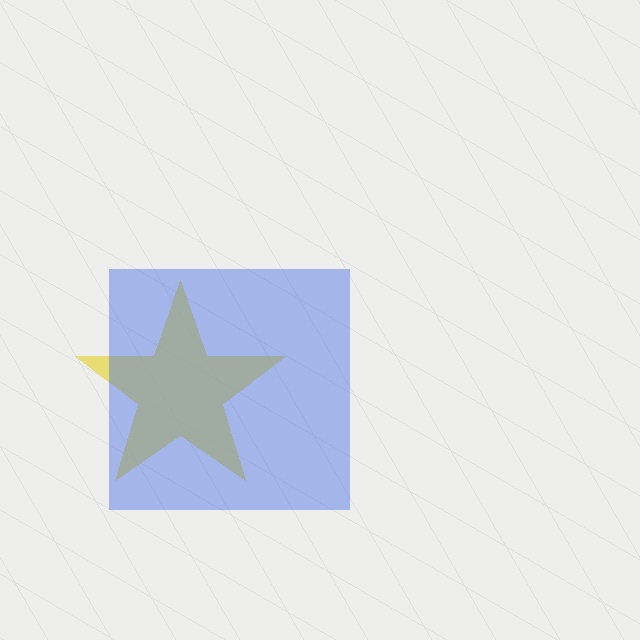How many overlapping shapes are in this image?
There are 2 overlapping shapes in the image.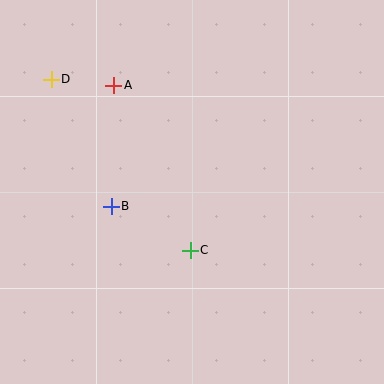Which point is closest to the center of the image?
Point C at (190, 250) is closest to the center.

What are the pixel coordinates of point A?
Point A is at (114, 85).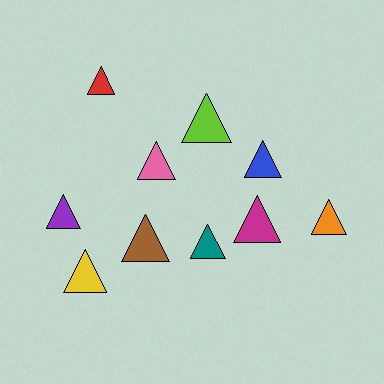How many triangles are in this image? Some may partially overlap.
There are 10 triangles.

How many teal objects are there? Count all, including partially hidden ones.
There is 1 teal object.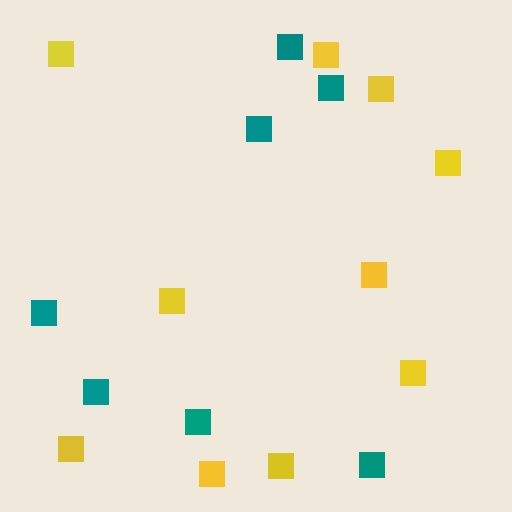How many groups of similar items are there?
There are 2 groups: one group of yellow squares (10) and one group of teal squares (7).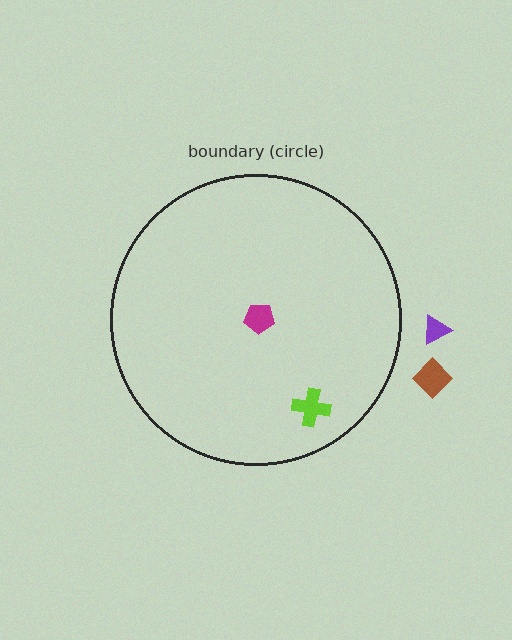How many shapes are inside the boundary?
2 inside, 2 outside.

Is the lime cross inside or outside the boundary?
Inside.